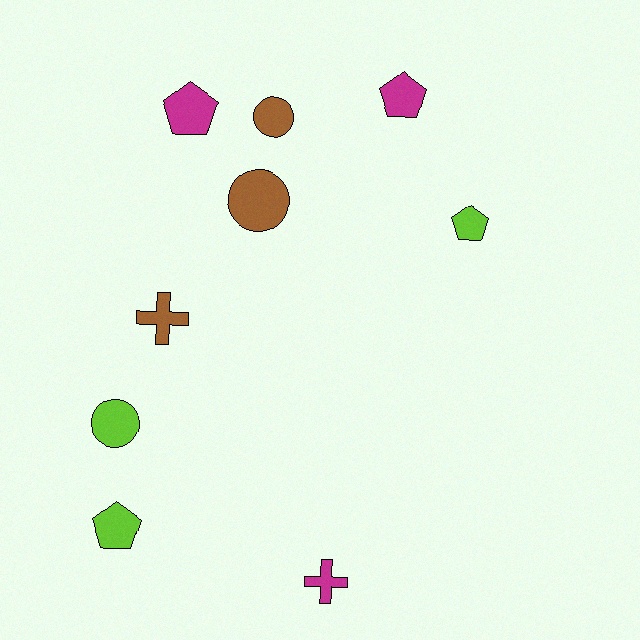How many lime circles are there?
There is 1 lime circle.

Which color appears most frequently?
Brown, with 3 objects.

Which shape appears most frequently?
Pentagon, with 4 objects.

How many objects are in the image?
There are 9 objects.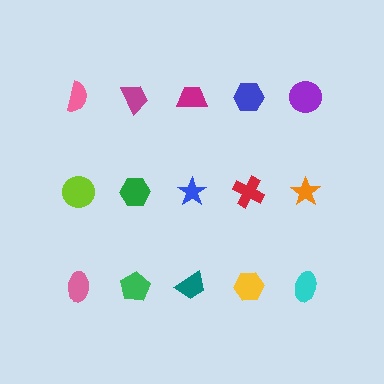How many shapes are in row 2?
5 shapes.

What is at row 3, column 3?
A teal trapezoid.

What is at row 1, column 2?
A magenta trapezoid.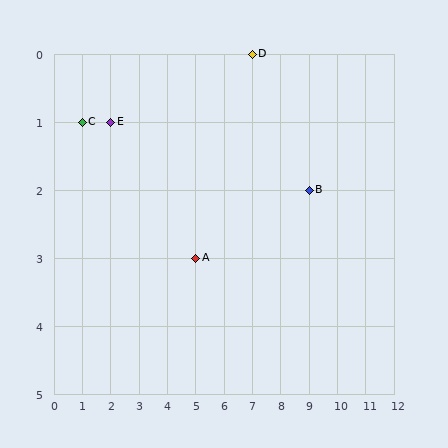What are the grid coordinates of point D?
Point D is at grid coordinates (7, 0).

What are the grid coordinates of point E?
Point E is at grid coordinates (2, 1).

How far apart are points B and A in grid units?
Points B and A are 4 columns and 1 row apart (about 4.1 grid units diagonally).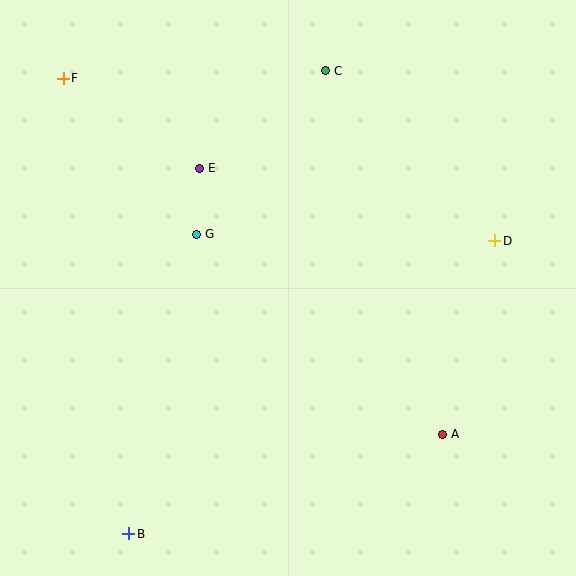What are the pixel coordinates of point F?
Point F is at (63, 78).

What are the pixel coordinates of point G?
Point G is at (197, 234).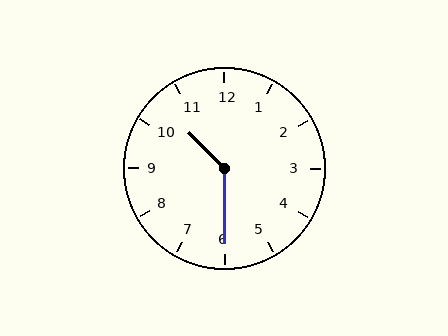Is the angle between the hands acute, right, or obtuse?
It is obtuse.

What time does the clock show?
10:30.